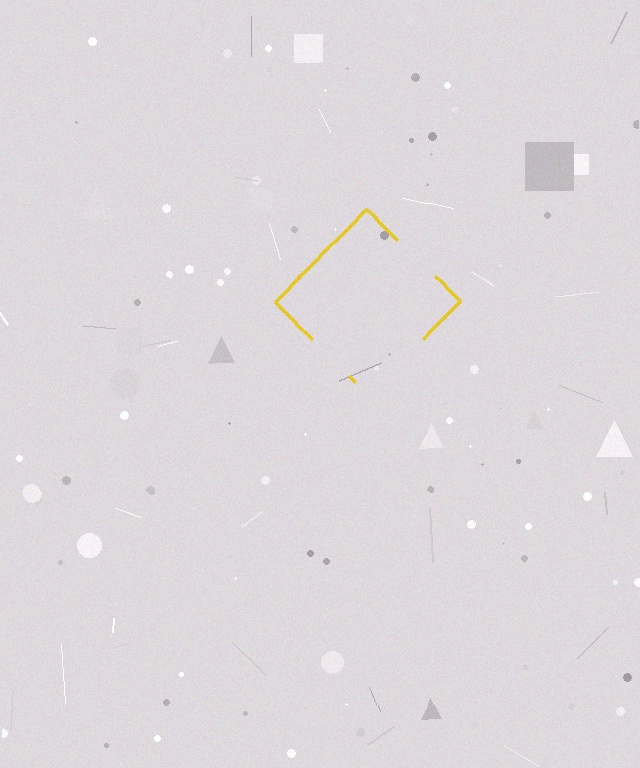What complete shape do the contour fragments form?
The contour fragments form a diamond.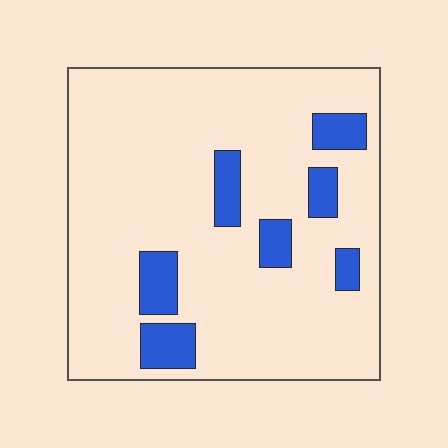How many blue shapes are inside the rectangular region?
7.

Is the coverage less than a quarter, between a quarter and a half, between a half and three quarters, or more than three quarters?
Less than a quarter.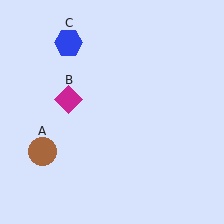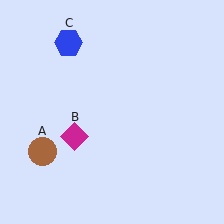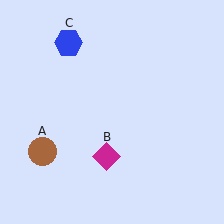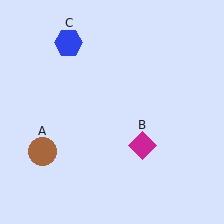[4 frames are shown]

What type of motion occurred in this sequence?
The magenta diamond (object B) rotated counterclockwise around the center of the scene.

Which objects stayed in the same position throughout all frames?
Brown circle (object A) and blue hexagon (object C) remained stationary.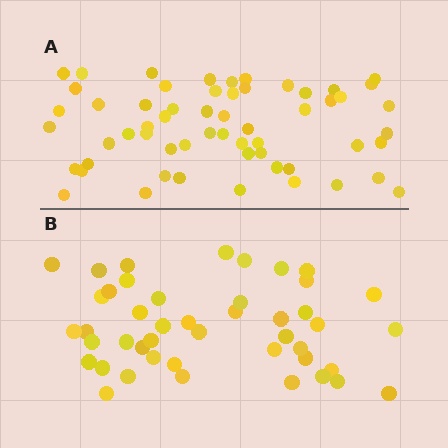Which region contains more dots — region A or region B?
Region A (the top region) has more dots.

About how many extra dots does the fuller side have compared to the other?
Region A has approximately 15 more dots than region B.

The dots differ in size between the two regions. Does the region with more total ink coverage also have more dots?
No. Region B has more total ink coverage because its dots are larger, but region A actually contains more individual dots. Total area can be misleading — the number of items is what matters here.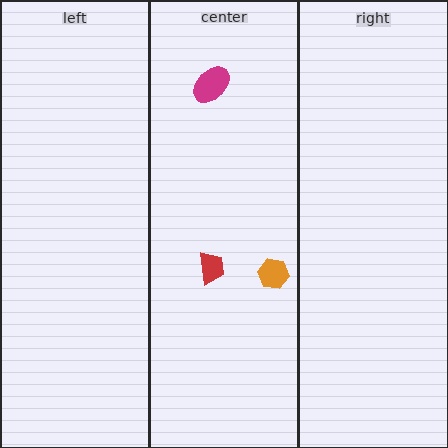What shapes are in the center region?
The red trapezoid, the magenta ellipse, the orange hexagon.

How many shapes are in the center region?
3.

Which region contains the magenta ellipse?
The center region.